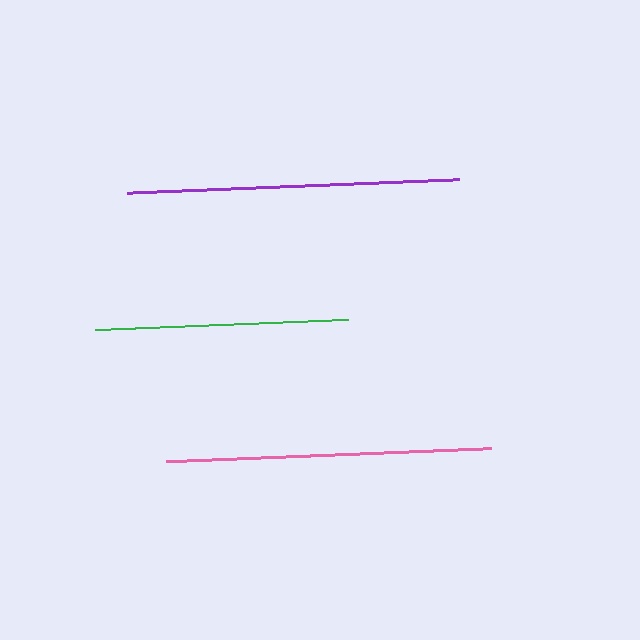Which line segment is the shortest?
The green line is the shortest at approximately 253 pixels.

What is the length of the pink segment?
The pink segment is approximately 326 pixels long.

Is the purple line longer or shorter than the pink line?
The purple line is longer than the pink line.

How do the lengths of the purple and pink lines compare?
The purple and pink lines are approximately the same length.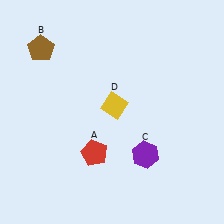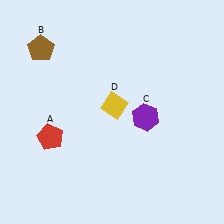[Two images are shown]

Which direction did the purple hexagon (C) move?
The purple hexagon (C) moved up.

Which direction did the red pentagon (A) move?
The red pentagon (A) moved left.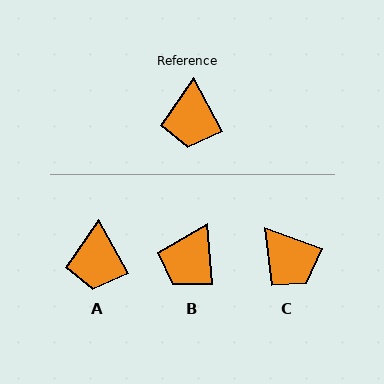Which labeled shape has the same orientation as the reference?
A.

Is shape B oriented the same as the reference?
No, it is off by about 25 degrees.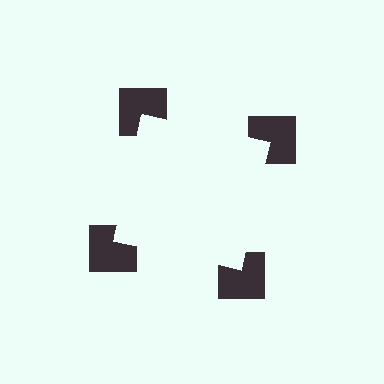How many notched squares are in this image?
There are 4 — one at each vertex of the illusory square.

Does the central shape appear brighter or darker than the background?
It typically appears slightly brighter than the background, even though no actual brightness change is drawn.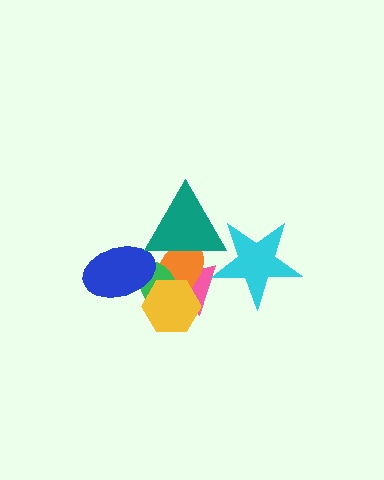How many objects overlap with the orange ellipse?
5 objects overlap with the orange ellipse.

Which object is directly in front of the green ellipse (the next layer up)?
The yellow hexagon is directly in front of the green ellipse.